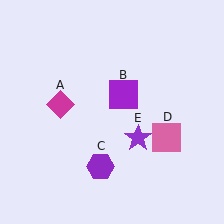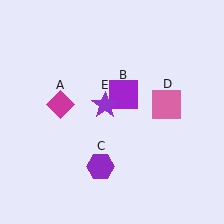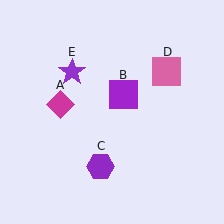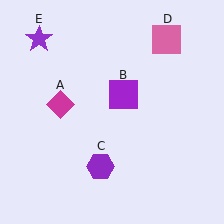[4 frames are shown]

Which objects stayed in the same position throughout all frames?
Magenta diamond (object A) and purple square (object B) and purple hexagon (object C) remained stationary.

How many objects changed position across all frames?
2 objects changed position: pink square (object D), purple star (object E).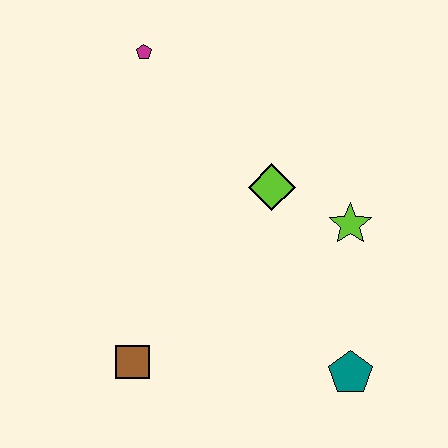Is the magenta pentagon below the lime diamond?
No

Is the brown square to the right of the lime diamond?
No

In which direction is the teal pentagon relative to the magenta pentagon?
The teal pentagon is below the magenta pentagon.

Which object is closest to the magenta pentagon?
The lime diamond is closest to the magenta pentagon.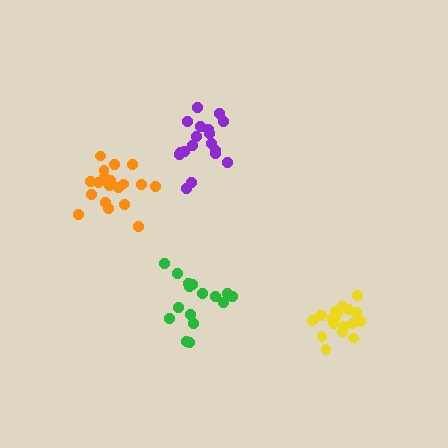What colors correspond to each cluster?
The clusters are colored: green, purple, yellow, orange.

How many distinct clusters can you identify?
There are 4 distinct clusters.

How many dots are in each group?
Group 1: 16 dots, Group 2: 18 dots, Group 3: 19 dots, Group 4: 20 dots (73 total).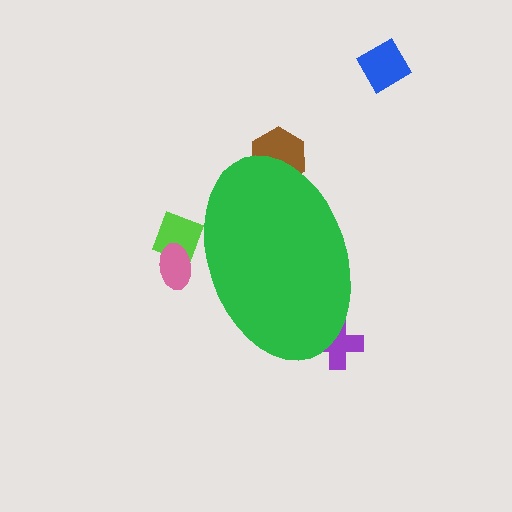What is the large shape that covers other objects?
A green ellipse.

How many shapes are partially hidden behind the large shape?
4 shapes are partially hidden.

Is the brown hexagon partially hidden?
Yes, the brown hexagon is partially hidden behind the green ellipse.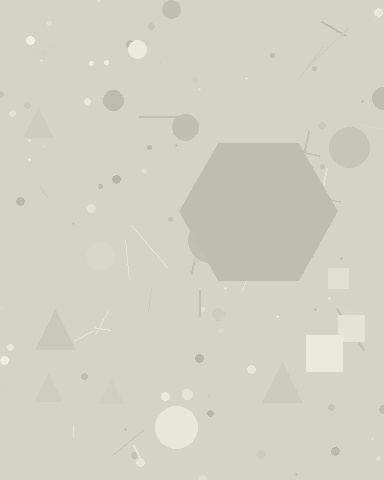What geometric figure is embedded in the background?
A hexagon is embedded in the background.